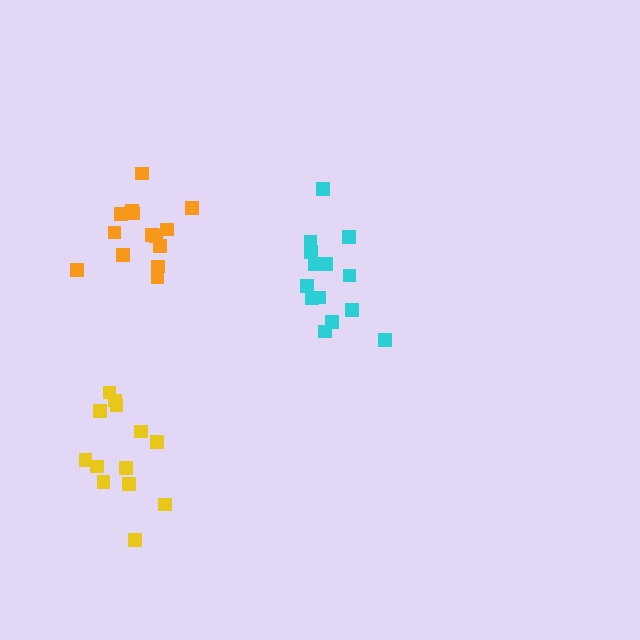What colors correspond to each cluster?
The clusters are colored: orange, yellow, cyan.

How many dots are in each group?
Group 1: 14 dots, Group 2: 13 dots, Group 3: 14 dots (41 total).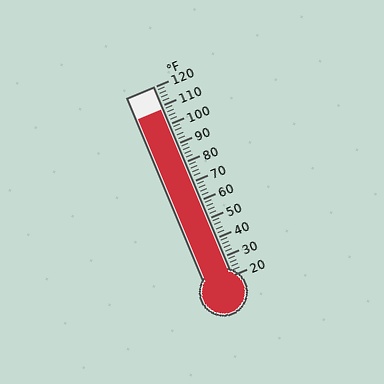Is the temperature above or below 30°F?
The temperature is above 30°F.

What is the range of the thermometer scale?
The thermometer scale ranges from 20°F to 120°F.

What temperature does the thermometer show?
The thermometer shows approximately 108°F.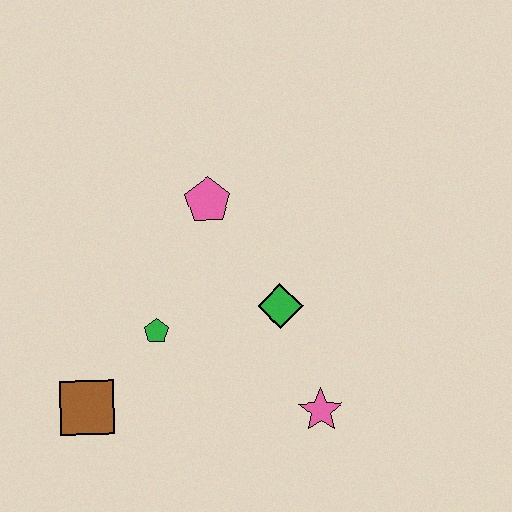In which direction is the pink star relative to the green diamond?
The pink star is below the green diamond.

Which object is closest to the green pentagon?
The brown square is closest to the green pentagon.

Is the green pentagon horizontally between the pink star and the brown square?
Yes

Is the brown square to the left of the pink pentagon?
Yes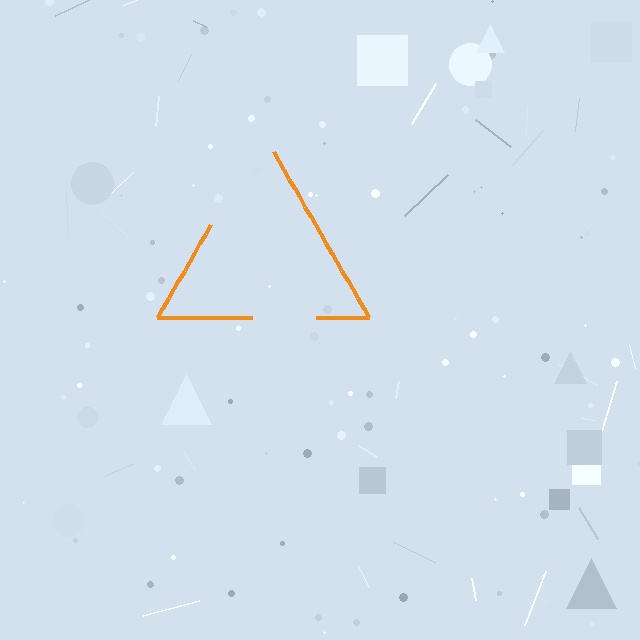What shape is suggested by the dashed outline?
The dashed outline suggests a triangle.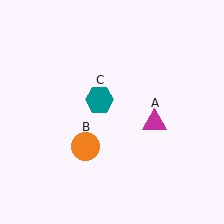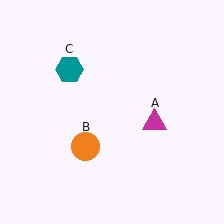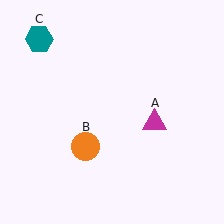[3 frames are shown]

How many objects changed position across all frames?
1 object changed position: teal hexagon (object C).